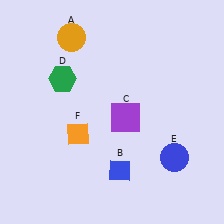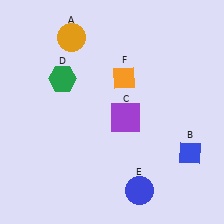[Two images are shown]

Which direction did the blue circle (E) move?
The blue circle (E) moved left.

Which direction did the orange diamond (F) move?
The orange diamond (F) moved up.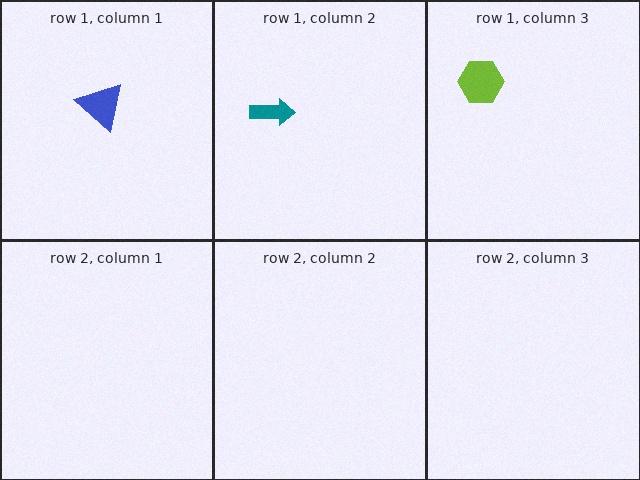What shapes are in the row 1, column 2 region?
The teal arrow.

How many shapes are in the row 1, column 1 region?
1.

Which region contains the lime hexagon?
The row 1, column 3 region.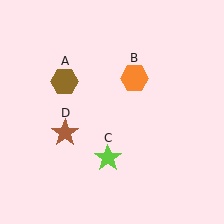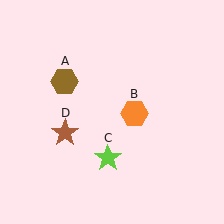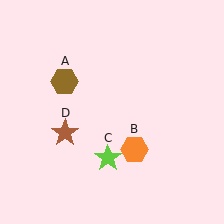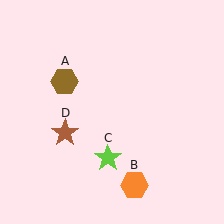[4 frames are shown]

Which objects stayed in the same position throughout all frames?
Brown hexagon (object A) and lime star (object C) and brown star (object D) remained stationary.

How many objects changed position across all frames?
1 object changed position: orange hexagon (object B).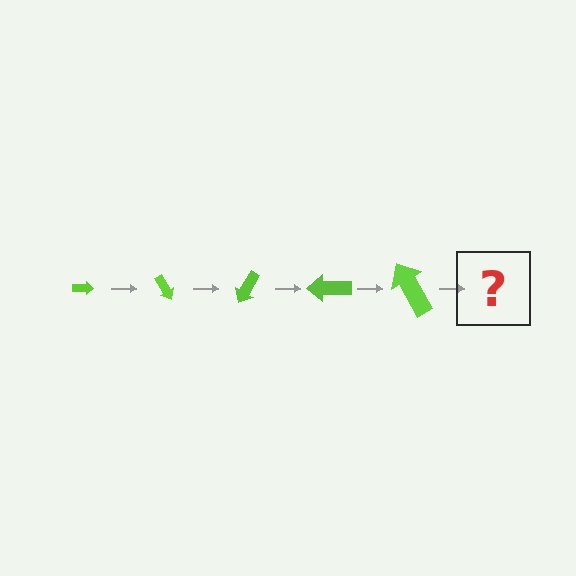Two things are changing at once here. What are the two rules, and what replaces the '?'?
The two rules are that the arrow grows larger each step and it rotates 60 degrees each step. The '?' should be an arrow, larger than the previous one and rotated 300 degrees from the start.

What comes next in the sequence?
The next element should be an arrow, larger than the previous one and rotated 300 degrees from the start.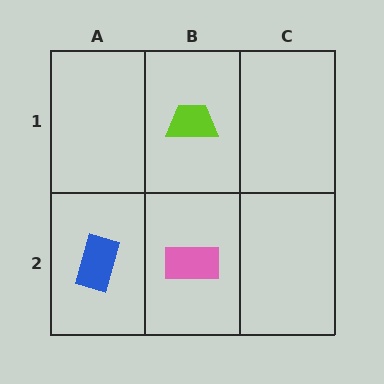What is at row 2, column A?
A blue rectangle.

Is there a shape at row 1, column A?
No, that cell is empty.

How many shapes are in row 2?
2 shapes.